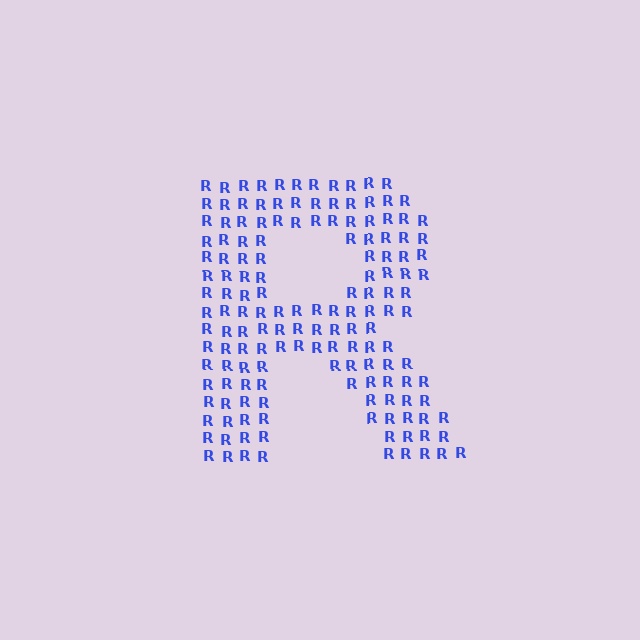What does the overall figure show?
The overall figure shows the letter R.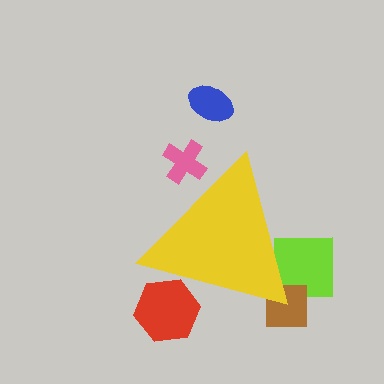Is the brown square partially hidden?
Yes, the brown square is partially hidden behind the yellow triangle.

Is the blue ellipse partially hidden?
No, the blue ellipse is fully visible.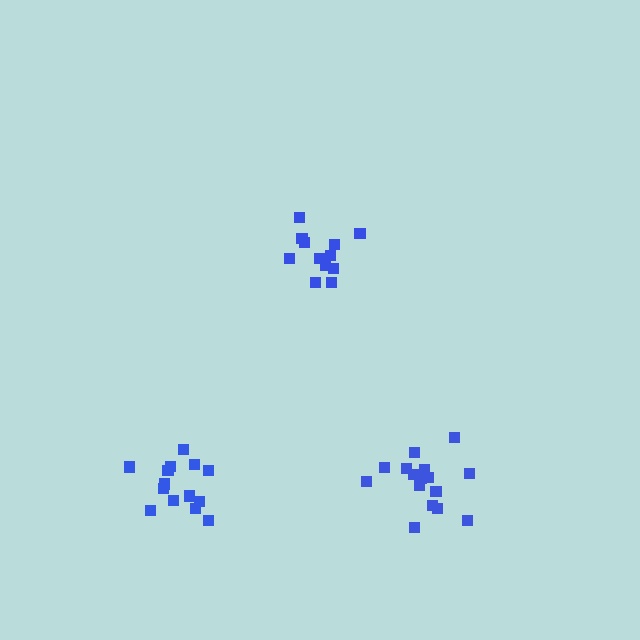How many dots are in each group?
Group 1: 14 dots, Group 2: 16 dots, Group 3: 12 dots (42 total).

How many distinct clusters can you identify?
There are 3 distinct clusters.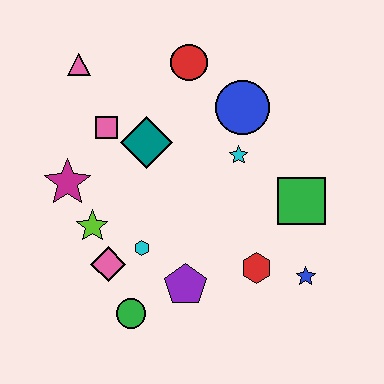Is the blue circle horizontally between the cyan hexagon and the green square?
Yes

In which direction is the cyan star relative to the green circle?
The cyan star is above the green circle.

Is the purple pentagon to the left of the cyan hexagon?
No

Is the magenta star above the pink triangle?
No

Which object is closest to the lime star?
The pink diamond is closest to the lime star.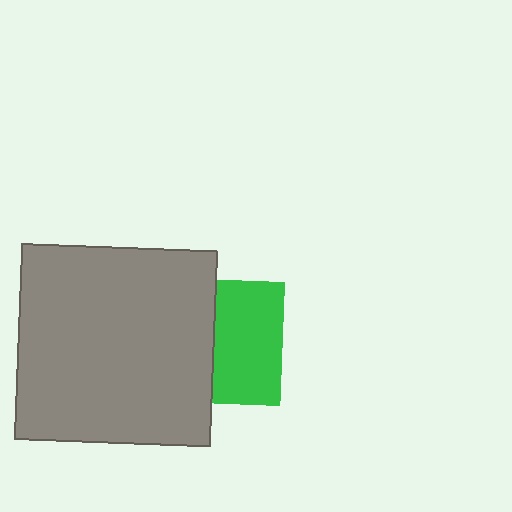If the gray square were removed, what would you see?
You would see the complete green square.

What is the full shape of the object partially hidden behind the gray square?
The partially hidden object is a green square.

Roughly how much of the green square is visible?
About half of it is visible (roughly 55%).